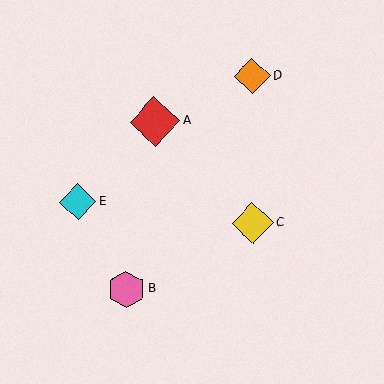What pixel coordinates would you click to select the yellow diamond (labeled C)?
Click at (253, 223) to select the yellow diamond C.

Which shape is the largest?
The red diamond (labeled A) is the largest.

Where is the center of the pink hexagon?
The center of the pink hexagon is at (126, 289).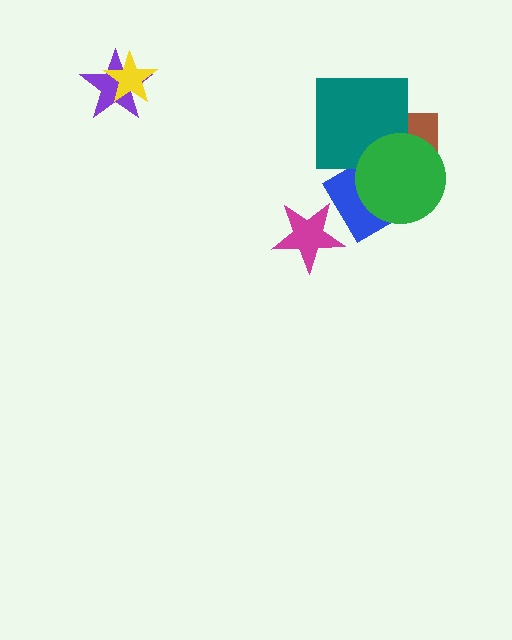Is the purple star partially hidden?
Yes, it is partially covered by another shape.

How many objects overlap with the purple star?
1 object overlaps with the purple star.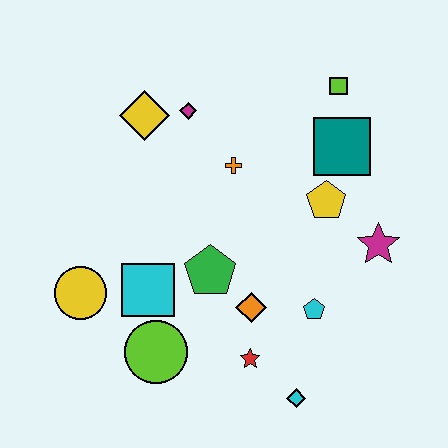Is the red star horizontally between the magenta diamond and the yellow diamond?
No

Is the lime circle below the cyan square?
Yes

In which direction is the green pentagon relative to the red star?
The green pentagon is above the red star.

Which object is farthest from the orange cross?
The cyan diamond is farthest from the orange cross.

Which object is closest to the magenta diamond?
The yellow diamond is closest to the magenta diamond.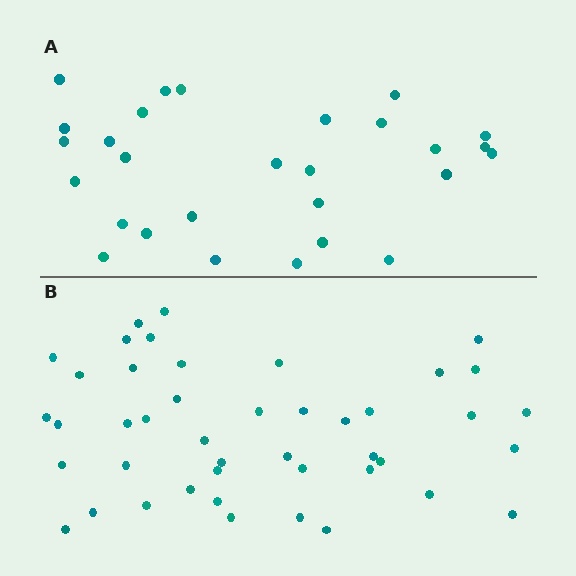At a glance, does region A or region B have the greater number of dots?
Region B (the bottom region) has more dots.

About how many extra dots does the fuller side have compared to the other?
Region B has approximately 15 more dots than region A.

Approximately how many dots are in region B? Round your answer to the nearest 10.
About 40 dots. (The exact count is 44, which rounds to 40.)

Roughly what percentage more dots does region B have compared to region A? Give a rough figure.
About 55% more.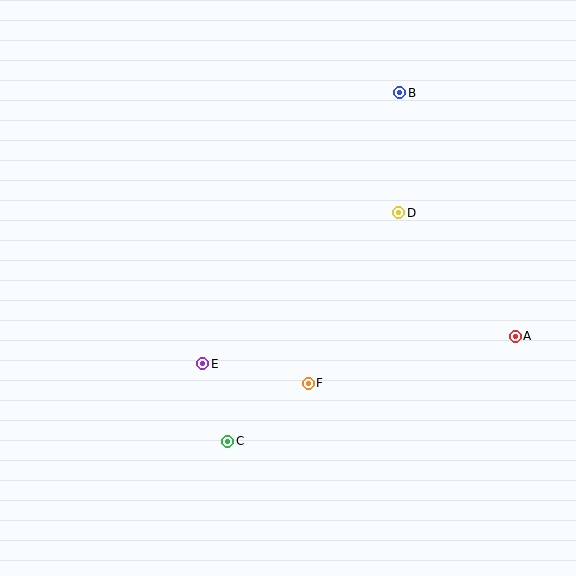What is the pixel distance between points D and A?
The distance between D and A is 170 pixels.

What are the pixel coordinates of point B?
Point B is at (400, 93).